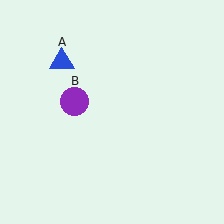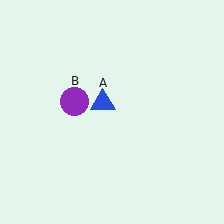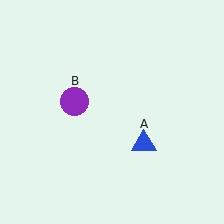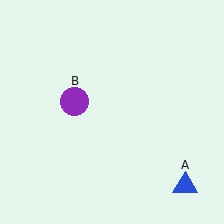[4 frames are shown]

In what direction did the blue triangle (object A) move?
The blue triangle (object A) moved down and to the right.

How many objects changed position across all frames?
1 object changed position: blue triangle (object A).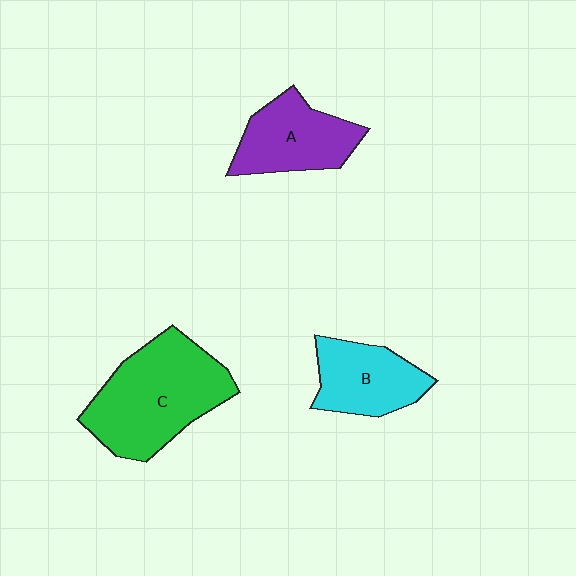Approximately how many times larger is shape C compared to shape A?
Approximately 1.6 times.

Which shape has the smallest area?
Shape B (cyan).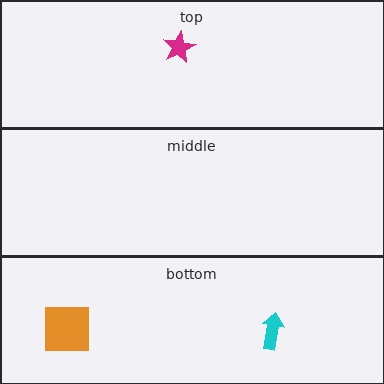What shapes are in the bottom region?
The cyan arrow, the orange square.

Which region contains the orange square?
The bottom region.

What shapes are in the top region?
The magenta star.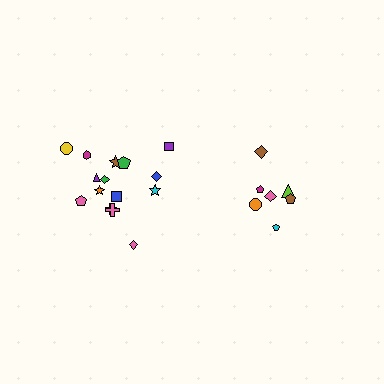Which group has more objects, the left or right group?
The left group.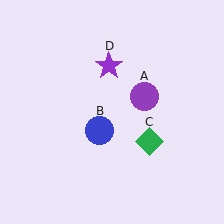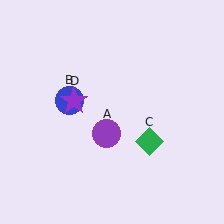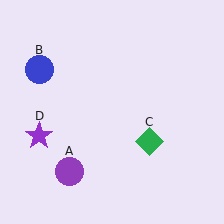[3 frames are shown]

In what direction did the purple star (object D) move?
The purple star (object D) moved down and to the left.